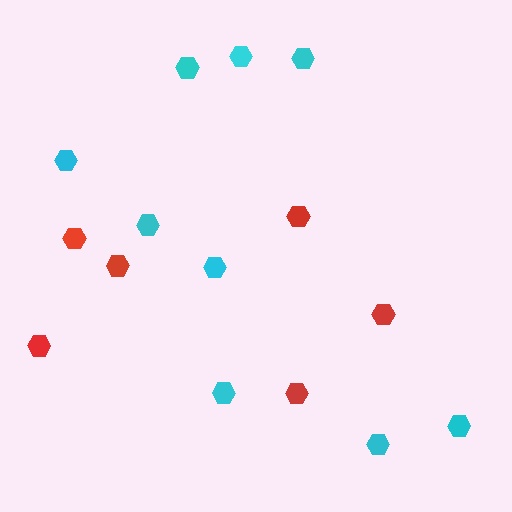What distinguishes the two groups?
There are 2 groups: one group of cyan hexagons (9) and one group of red hexagons (6).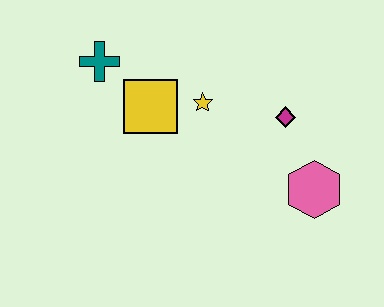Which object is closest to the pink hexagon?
The magenta diamond is closest to the pink hexagon.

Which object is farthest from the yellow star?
The pink hexagon is farthest from the yellow star.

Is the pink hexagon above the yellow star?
No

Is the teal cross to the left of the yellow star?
Yes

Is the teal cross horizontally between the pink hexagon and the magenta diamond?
No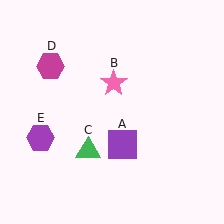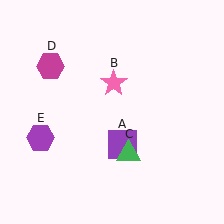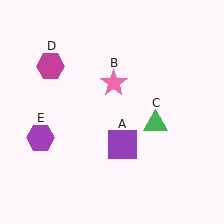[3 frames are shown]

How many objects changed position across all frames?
1 object changed position: green triangle (object C).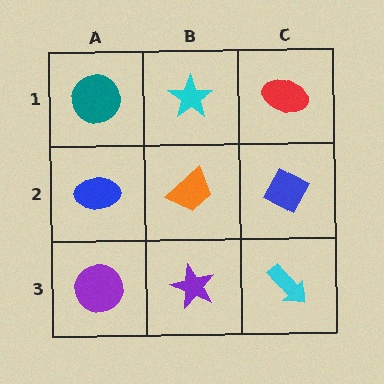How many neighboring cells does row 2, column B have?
4.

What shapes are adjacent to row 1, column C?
A blue diamond (row 2, column C), a cyan star (row 1, column B).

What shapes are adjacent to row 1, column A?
A blue ellipse (row 2, column A), a cyan star (row 1, column B).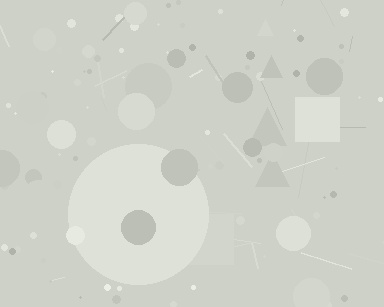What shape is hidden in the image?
A circle is hidden in the image.